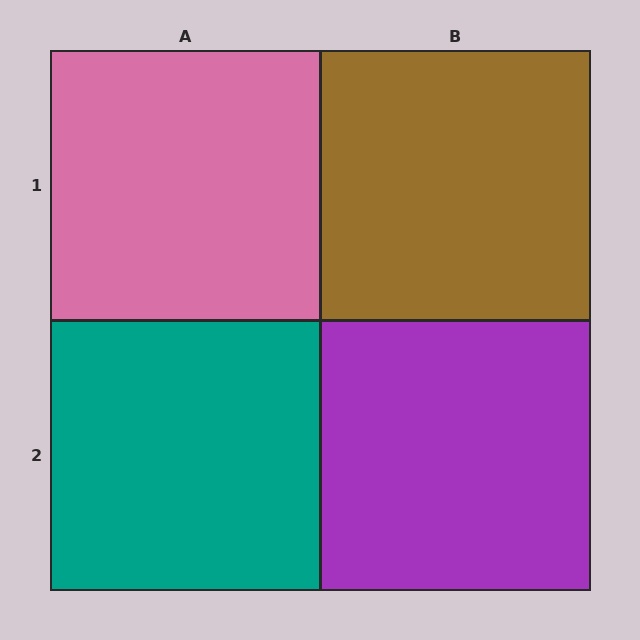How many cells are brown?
1 cell is brown.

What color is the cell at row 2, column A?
Teal.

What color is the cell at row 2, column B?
Purple.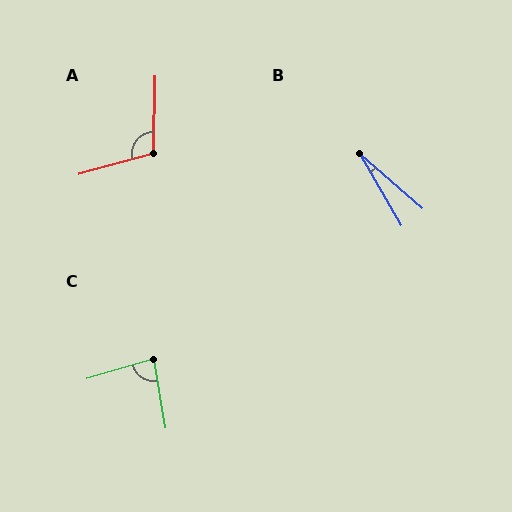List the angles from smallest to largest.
B (19°), C (84°), A (107°).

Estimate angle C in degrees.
Approximately 84 degrees.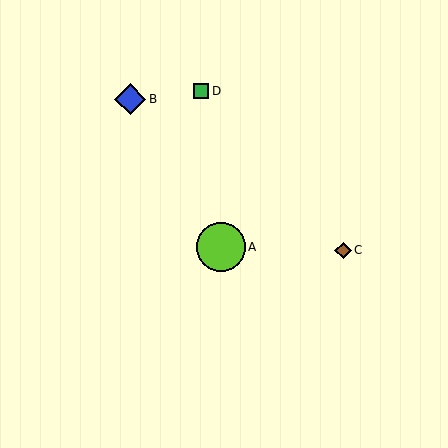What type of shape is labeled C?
Shape C is a brown diamond.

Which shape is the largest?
The lime circle (labeled A) is the largest.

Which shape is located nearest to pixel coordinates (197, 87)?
The green square (labeled D) at (201, 91) is nearest to that location.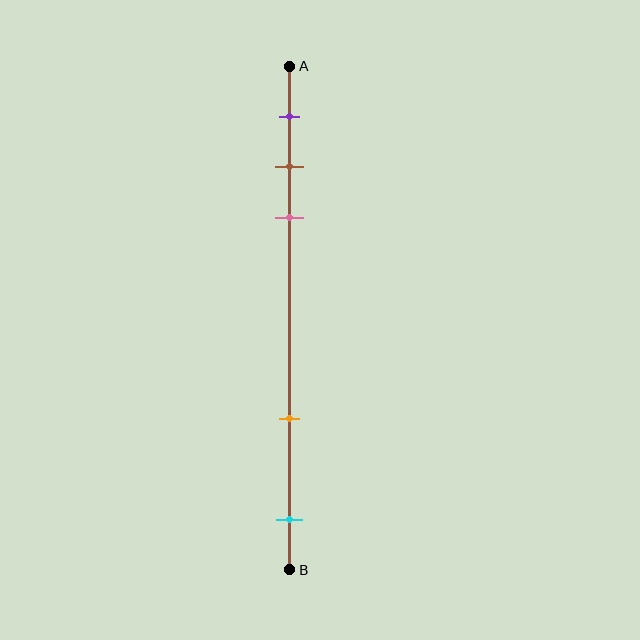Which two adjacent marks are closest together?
The brown and pink marks are the closest adjacent pair.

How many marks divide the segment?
There are 5 marks dividing the segment.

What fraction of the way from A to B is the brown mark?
The brown mark is approximately 20% (0.2) of the way from A to B.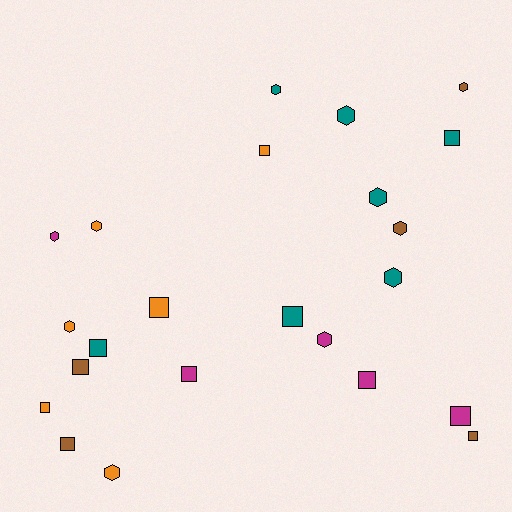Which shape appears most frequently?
Square, with 12 objects.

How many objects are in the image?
There are 23 objects.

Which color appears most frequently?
Teal, with 7 objects.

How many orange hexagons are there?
There are 3 orange hexagons.